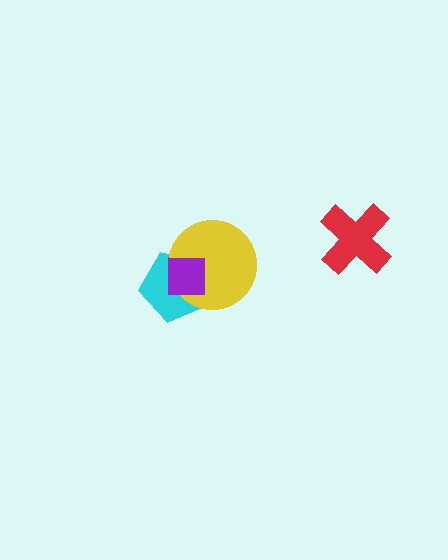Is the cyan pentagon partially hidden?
Yes, it is partially covered by another shape.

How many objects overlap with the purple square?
2 objects overlap with the purple square.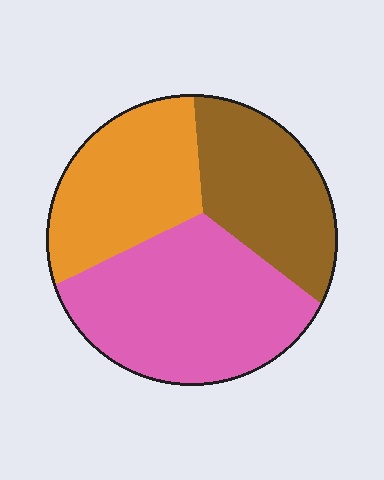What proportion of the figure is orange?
Orange takes up about one quarter (1/4) of the figure.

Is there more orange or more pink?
Pink.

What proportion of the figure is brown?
Brown covers roughly 30% of the figure.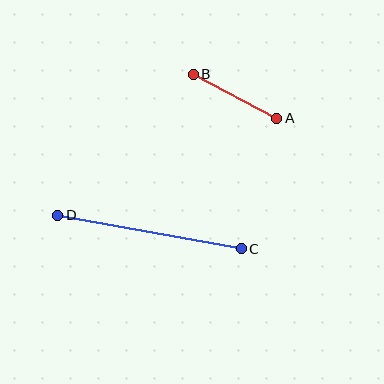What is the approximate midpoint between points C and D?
The midpoint is at approximately (150, 232) pixels.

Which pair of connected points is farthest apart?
Points C and D are farthest apart.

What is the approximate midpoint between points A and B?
The midpoint is at approximately (235, 96) pixels.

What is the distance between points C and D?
The distance is approximately 187 pixels.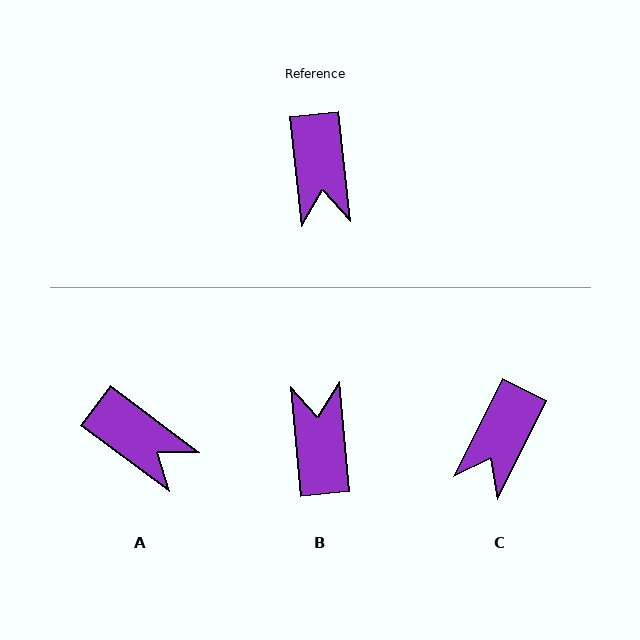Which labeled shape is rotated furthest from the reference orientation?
B, about 179 degrees away.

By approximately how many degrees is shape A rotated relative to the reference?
Approximately 47 degrees counter-clockwise.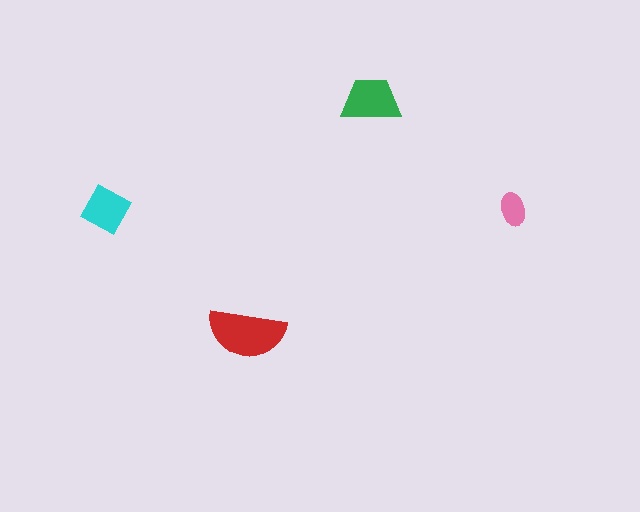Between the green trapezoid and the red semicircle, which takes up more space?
The red semicircle.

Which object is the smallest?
The pink ellipse.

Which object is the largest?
The red semicircle.